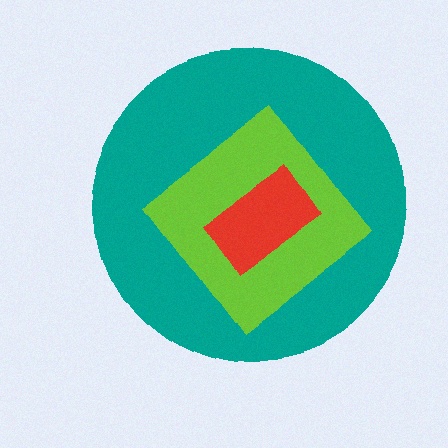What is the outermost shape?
The teal circle.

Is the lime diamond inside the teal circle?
Yes.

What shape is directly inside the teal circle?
The lime diamond.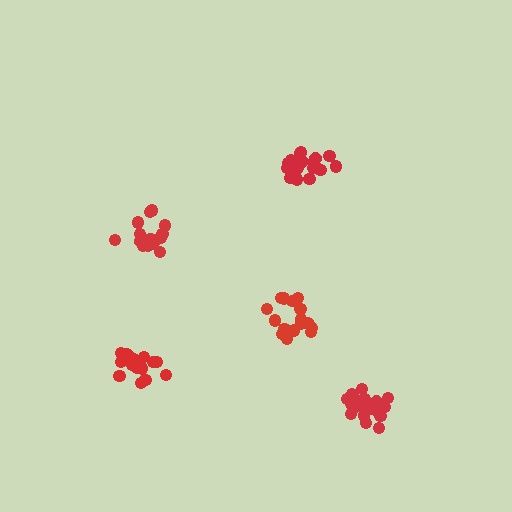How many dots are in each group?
Group 1: 16 dots, Group 2: 20 dots, Group 3: 18 dots, Group 4: 20 dots, Group 5: 20 dots (94 total).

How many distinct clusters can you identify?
There are 5 distinct clusters.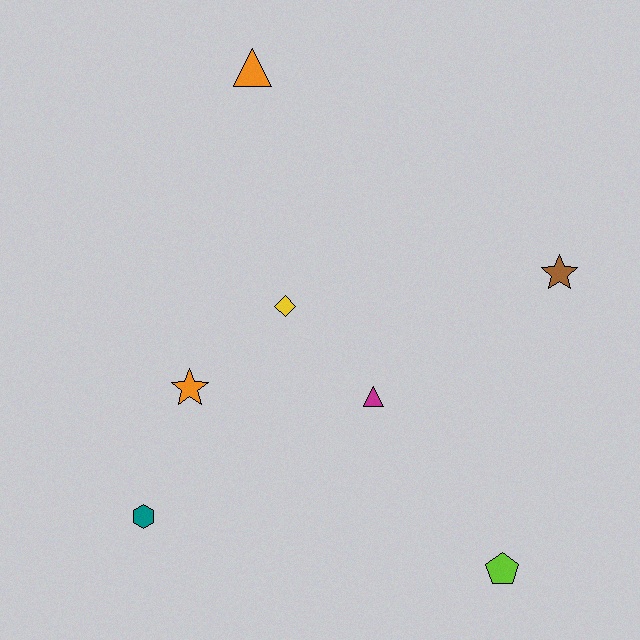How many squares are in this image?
There are no squares.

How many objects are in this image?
There are 7 objects.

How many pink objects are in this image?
There are no pink objects.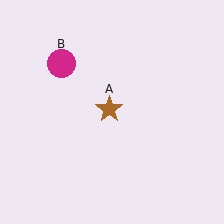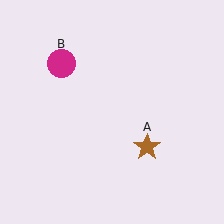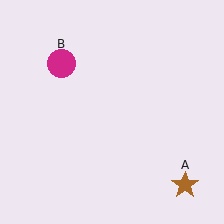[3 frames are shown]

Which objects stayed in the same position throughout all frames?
Magenta circle (object B) remained stationary.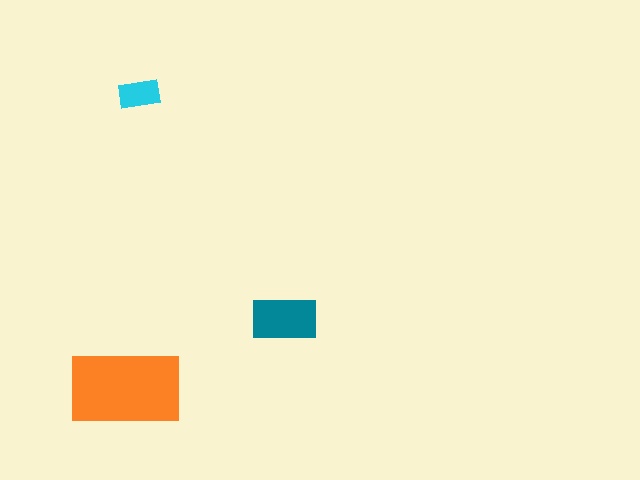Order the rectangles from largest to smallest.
the orange one, the teal one, the cyan one.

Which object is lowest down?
The orange rectangle is bottommost.